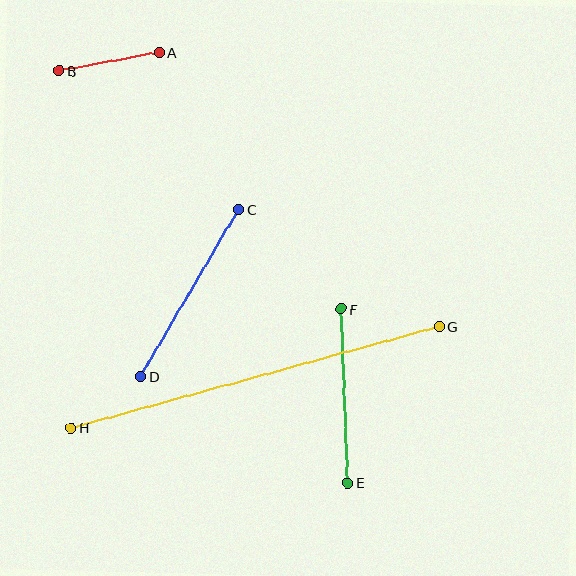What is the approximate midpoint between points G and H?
The midpoint is at approximately (255, 377) pixels.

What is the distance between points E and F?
The distance is approximately 174 pixels.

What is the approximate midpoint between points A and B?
The midpoint is at approximately (109, 62) pixels.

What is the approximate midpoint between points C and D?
The midpoint is at approximately (190, 293) pixels.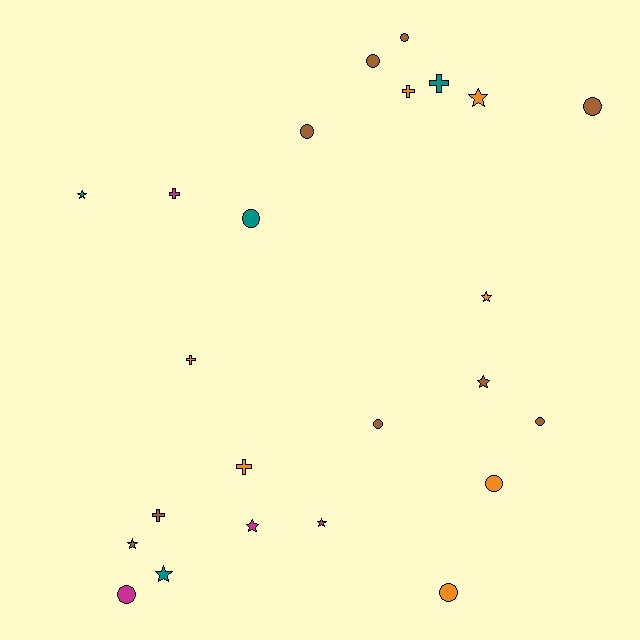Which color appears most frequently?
Brown, with 9 objects.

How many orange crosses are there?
There are 3 orange crosses.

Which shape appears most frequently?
Circle, with 10 objects.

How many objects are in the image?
There are 24 objects.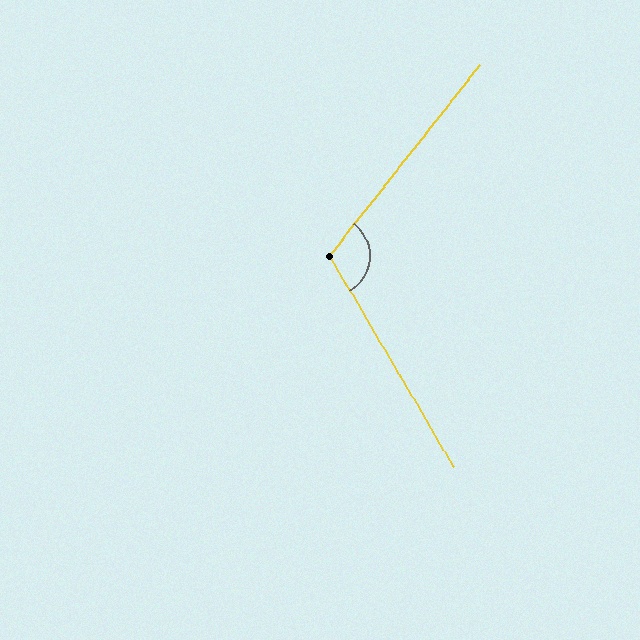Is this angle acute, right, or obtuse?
It is obtuse.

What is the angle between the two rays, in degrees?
Approximately 112 degrees.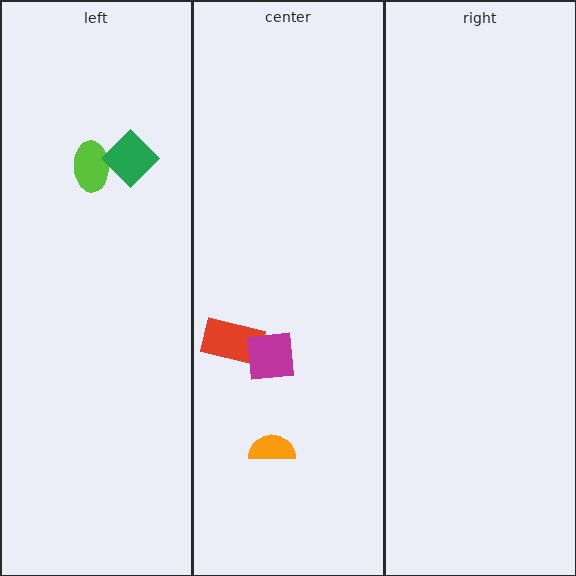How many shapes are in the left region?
2.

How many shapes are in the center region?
3.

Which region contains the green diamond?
The left region.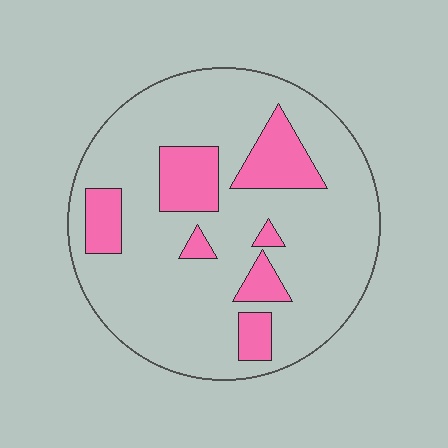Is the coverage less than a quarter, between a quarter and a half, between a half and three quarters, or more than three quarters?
Less than a quarter.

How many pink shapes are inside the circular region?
7.